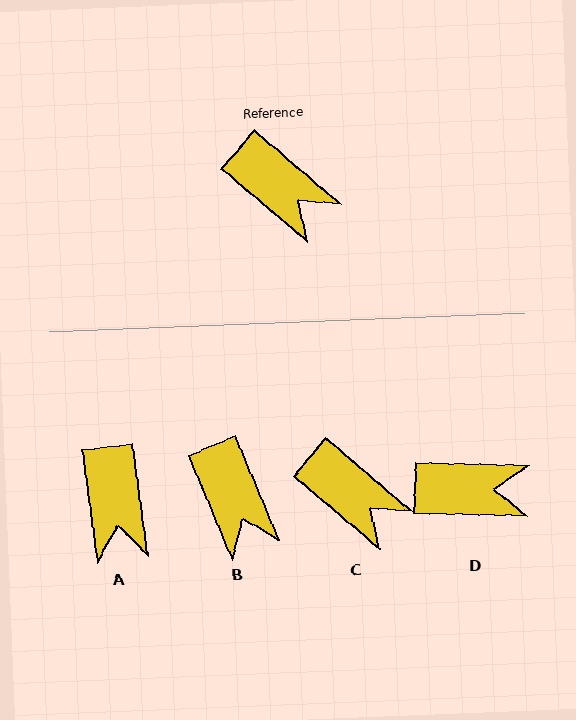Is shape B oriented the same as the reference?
No, it is off by about 27 degrees.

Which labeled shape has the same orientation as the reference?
C.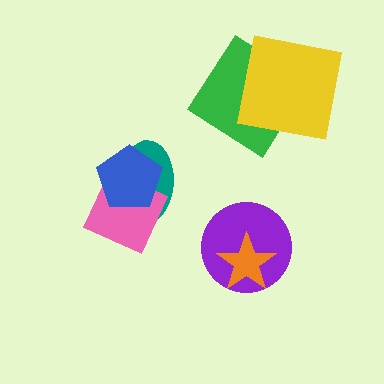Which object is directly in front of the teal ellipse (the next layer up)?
The pink diamond is directly in front of the teal ellipse.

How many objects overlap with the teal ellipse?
2 objects overlap with the teal ellipse.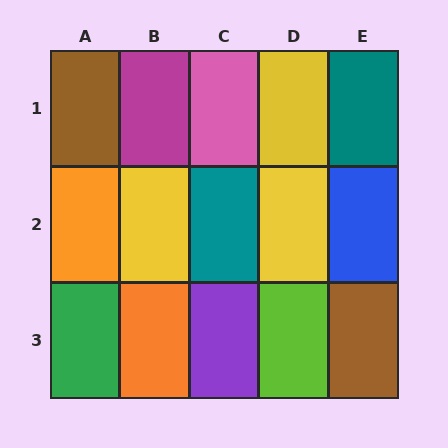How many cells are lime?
1 cell is lime.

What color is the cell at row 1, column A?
Brown.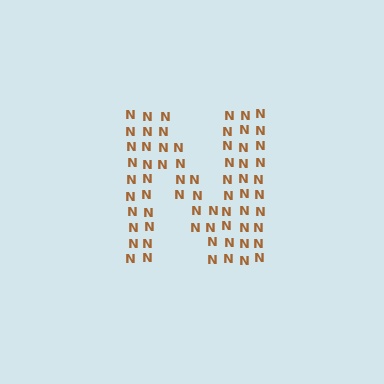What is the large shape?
The large shape is the letter N.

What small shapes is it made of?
It is made of small letter N's.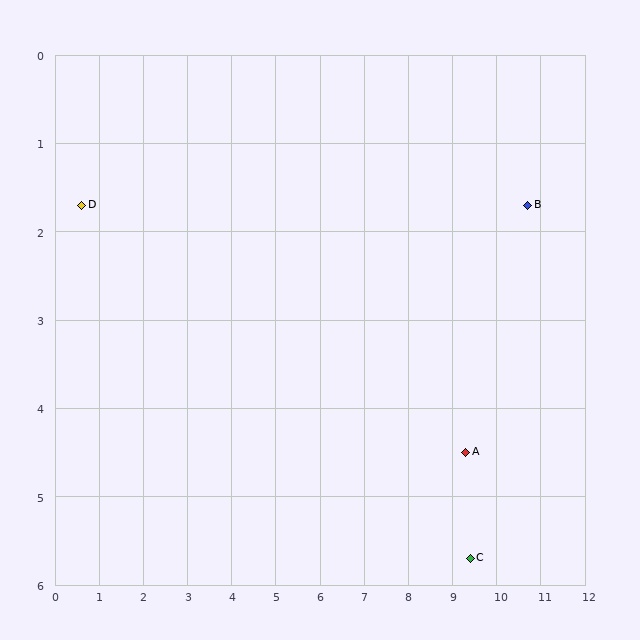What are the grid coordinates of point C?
Point C is at approximately (9.4, 5.7).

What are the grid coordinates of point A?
Point A is at approximately (9.3, 4.5).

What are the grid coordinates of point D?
Point D is at approximately (0.6, 1.7).